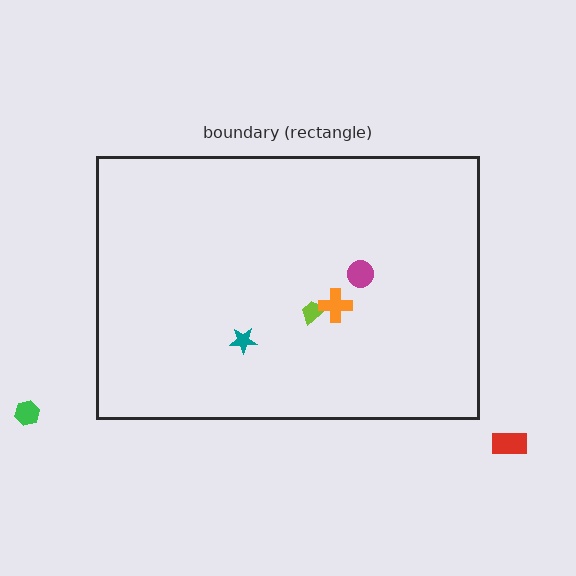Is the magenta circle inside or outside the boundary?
Inside.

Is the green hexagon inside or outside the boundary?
Outside.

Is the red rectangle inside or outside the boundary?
Outside.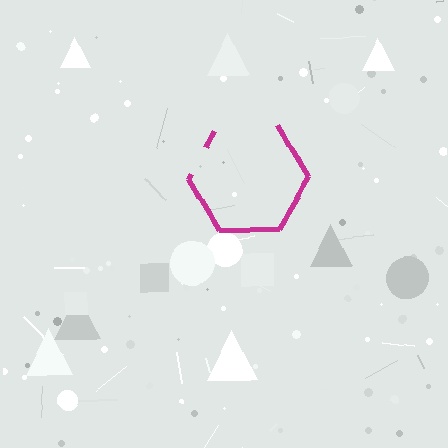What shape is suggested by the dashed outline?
The dashed outline suggests a hexagon.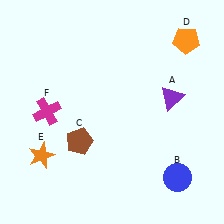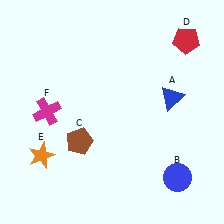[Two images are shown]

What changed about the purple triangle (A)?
In Image 1, A is purple. In Image 2, it changed to blue.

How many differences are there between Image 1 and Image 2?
There are 2 differences between the two images.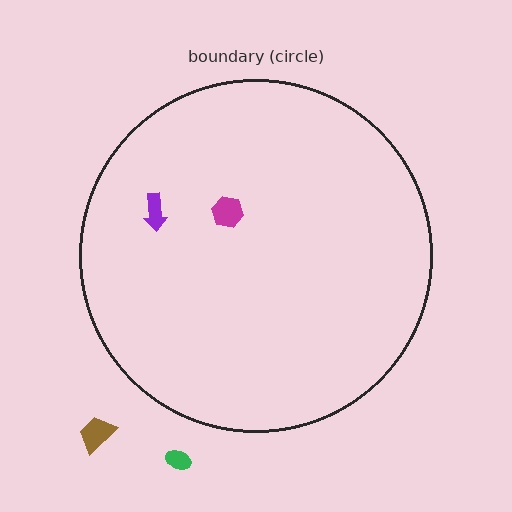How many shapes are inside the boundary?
2 inside, 2 outside.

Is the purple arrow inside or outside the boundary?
Inside.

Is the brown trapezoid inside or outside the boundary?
Outside.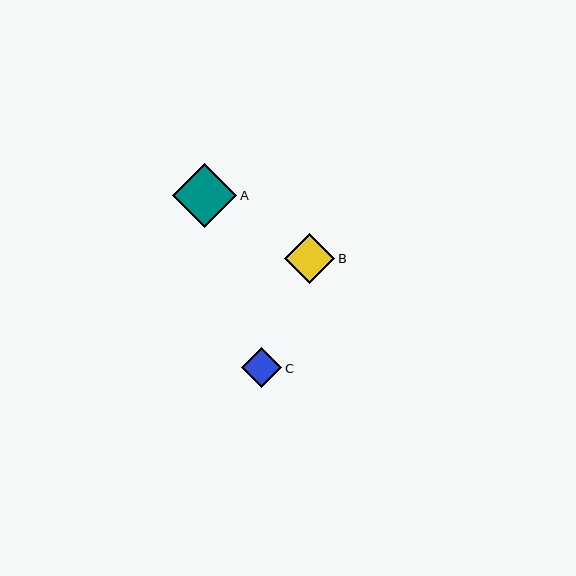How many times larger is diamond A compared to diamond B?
Diamond A is approximately 1.3 times the size of diamond B.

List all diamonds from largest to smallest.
From largest to smallest: A, B, C.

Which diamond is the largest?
Diamond A is the largest with a size of approximately 64 pixels.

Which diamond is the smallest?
Diamond C is the smallest with a size of approximately 40 pixels.